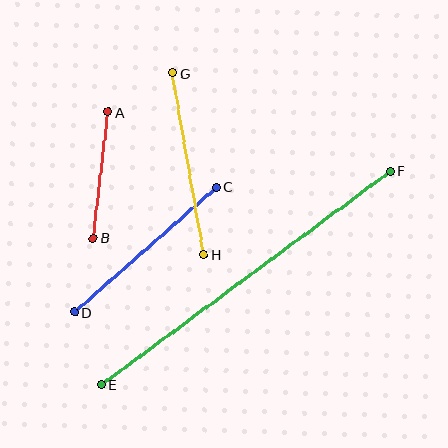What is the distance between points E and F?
The distance is approximately 359 pixels.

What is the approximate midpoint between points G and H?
The midpoint is at approximately (188, 164) pixels.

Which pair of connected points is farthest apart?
Points E and F are farthest apart.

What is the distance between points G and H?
The distance is approximately 184 pixels.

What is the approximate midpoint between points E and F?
The midpoint is at approximately (246, 278) pixels.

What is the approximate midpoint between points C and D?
The midpoint is at approximately (145, 249) pixels.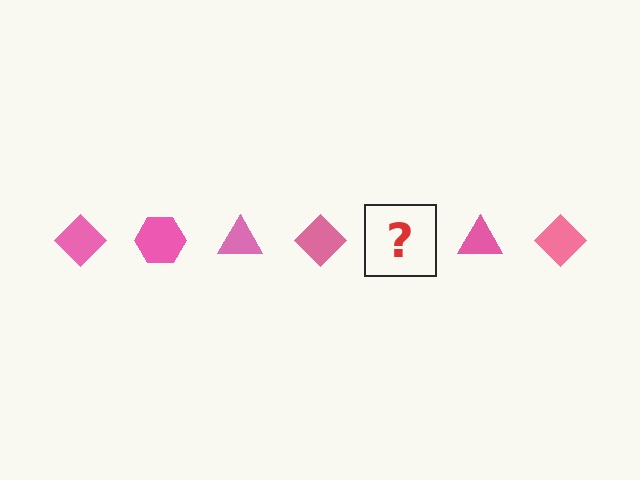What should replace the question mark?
The question mark should be replaced with a pink hexagon.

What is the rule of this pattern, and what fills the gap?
The rule is that the pattern cycles through diamond, hexagon, triangle shapes in pink. The gap should be filled with a pink hexagon.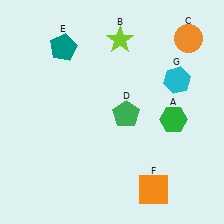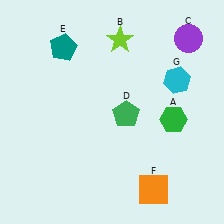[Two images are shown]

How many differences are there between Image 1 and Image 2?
There is 1 difference between the two images.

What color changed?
The circle (C) changed from orange in Image 1 to purple in Image 2.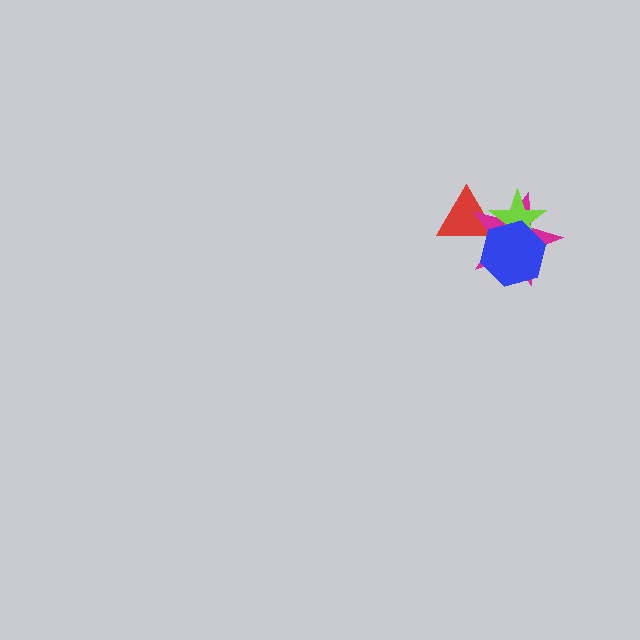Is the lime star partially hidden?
Yes, it is partially covered by another shape.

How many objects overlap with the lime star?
3 objects overlap with the lime star.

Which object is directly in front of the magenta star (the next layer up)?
The lime star is directly in front of the magenta star.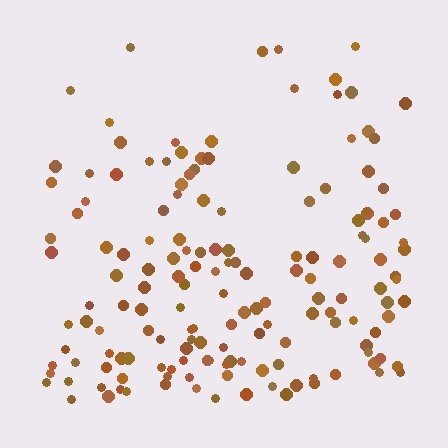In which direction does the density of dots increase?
From top to bottom, with the bottom side densest.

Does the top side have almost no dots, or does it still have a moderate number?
Still a moderate number, just noticeably fewer than the bottom.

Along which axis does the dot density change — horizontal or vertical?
Vertical.